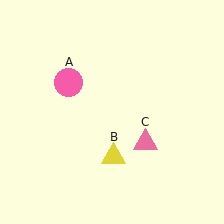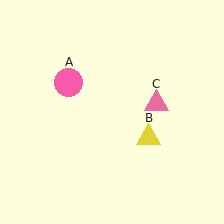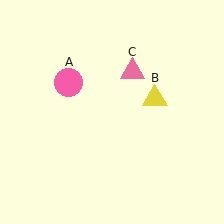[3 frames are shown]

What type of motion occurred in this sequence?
The yellow triangle (object B), pink triangle (object C) rotated counterclockwise around the center of the scene.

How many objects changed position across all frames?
2 objects changed position: yellow triangle (object B), pink triangle (object C).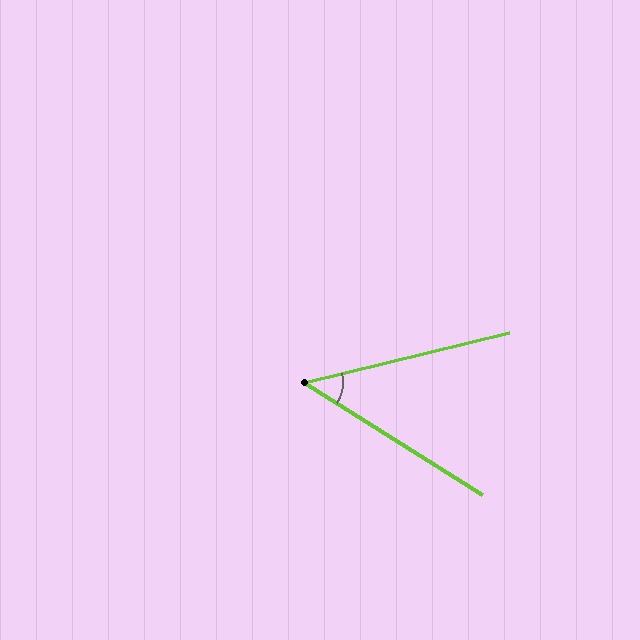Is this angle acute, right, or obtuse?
It is acute.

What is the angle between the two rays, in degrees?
Approximately 46 degrees.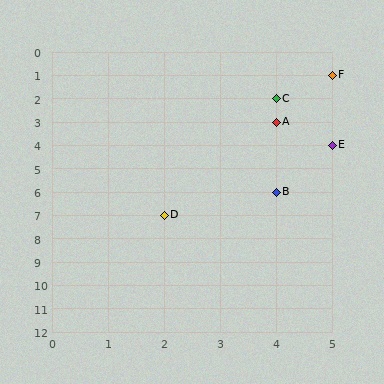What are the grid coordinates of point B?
Point B is at grid coordinates (4, 6).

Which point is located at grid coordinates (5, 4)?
Point E is at (5, 4).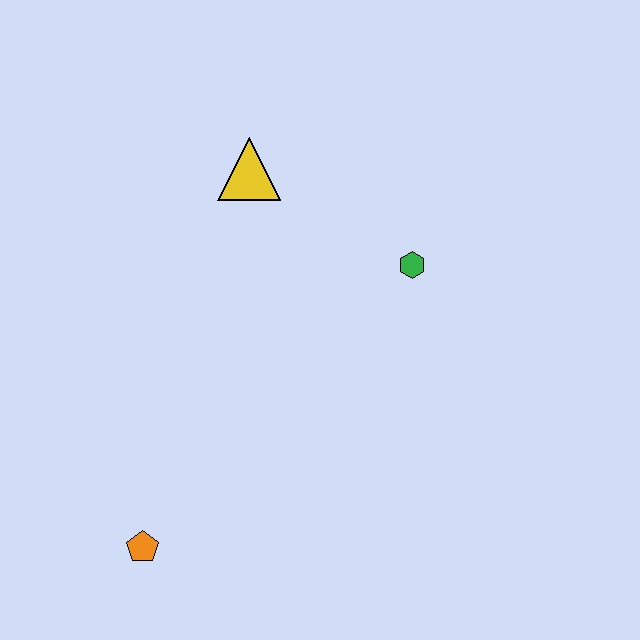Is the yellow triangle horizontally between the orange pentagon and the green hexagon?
Yes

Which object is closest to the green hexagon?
The yellow triangle is closest to the green hexagon.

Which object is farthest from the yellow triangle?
The orange pentagon is farthest from the yellow triangle.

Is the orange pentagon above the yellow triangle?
No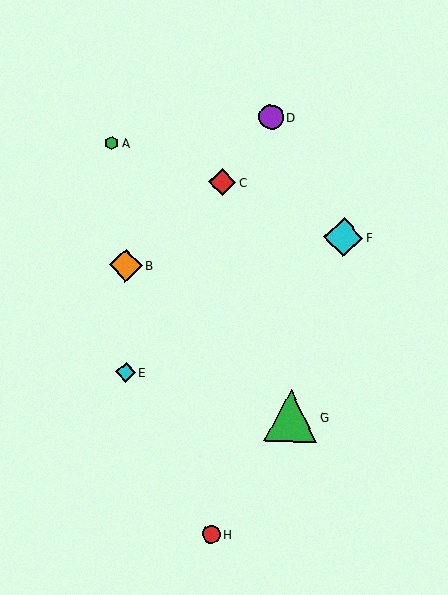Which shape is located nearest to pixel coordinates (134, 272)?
The orange diamond (labeled B) at (126, 265) is nearest to that location.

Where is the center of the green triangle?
The center of the green triangle is at (291, 416).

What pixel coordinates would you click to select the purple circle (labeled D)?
Click at (271, 117) to select the purple circle D.